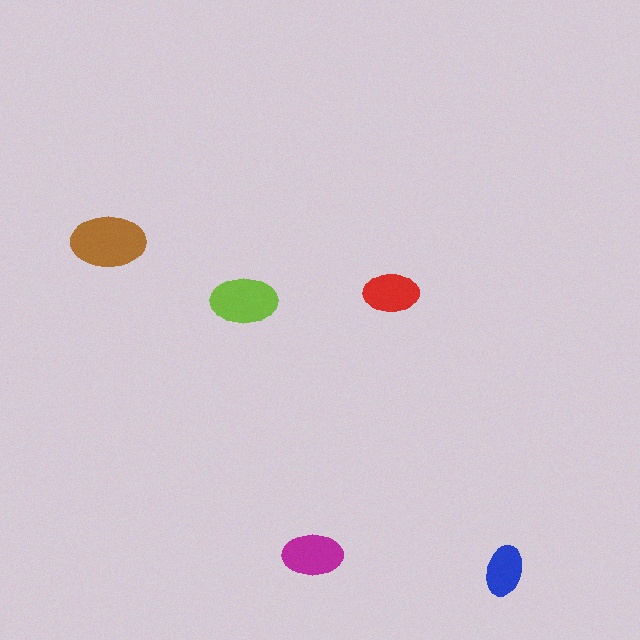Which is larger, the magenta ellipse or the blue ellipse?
The magenta one.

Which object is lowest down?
The blue ellipse is bottommost.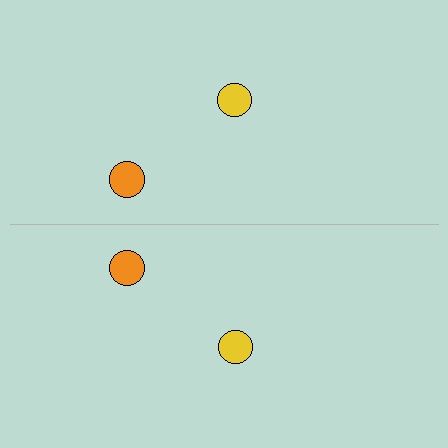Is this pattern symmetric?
Yes, this pattern has bilateral (reflection) symmetry.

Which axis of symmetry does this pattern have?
The pattern has a horizontal axis of symmetry running through the center of the image.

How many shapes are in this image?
There are 4 shapes in this image.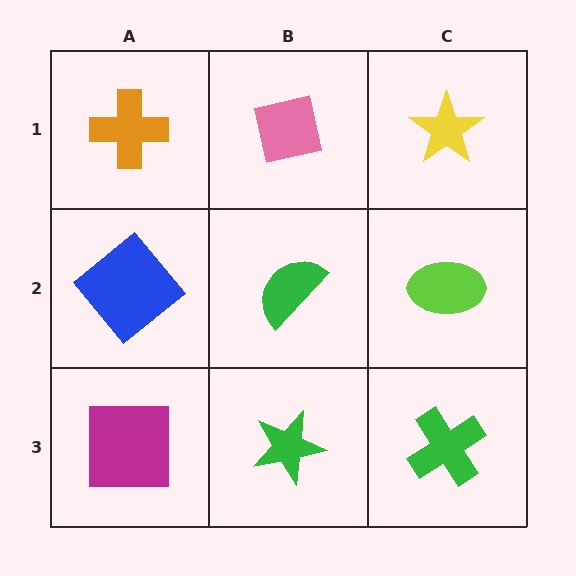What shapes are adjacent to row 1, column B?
A green semicircle (row 2, column B), an orange cross (row 1, column A), a yellow star (row 1, column C).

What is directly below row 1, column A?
A blue diamond.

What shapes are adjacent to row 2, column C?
A yellow star (row 1, column C), a green cross (row 3, column C), a green semicircle (row 2, column B).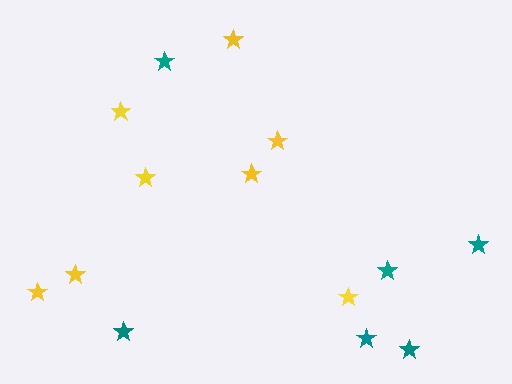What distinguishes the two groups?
There are 2 groups: one group of yellow stars (8) and one group of teal stars (6).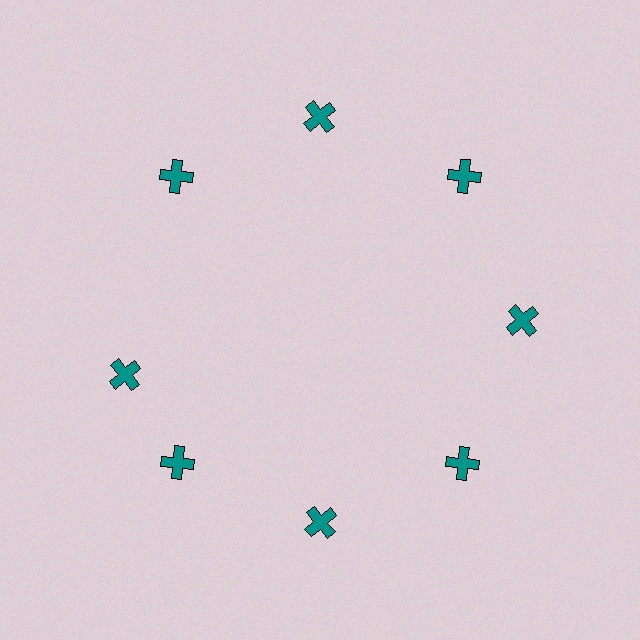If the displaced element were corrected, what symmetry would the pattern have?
It would have 8-fold rotational symmetry — the pattern would map onto itself every 45 degrees.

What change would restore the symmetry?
The symmetry would be restored by rotating it back into even spacing with its neighbors so that all 8 crosses sit at equal angles and equal distance from the center.